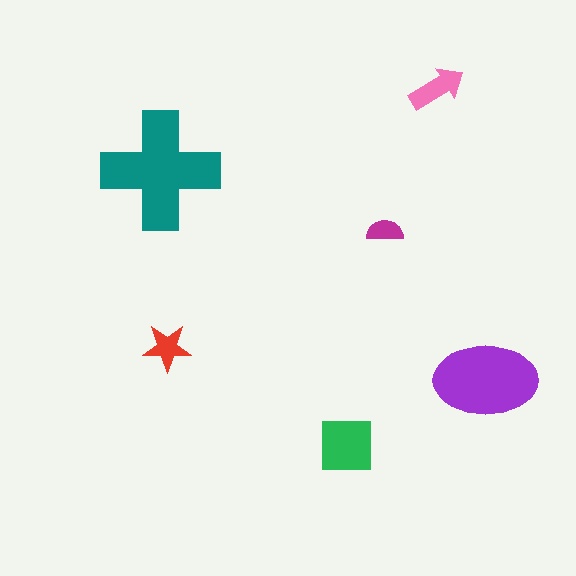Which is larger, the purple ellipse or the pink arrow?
The purple ellipse.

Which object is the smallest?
The magenta semicircle.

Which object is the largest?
The teal cross.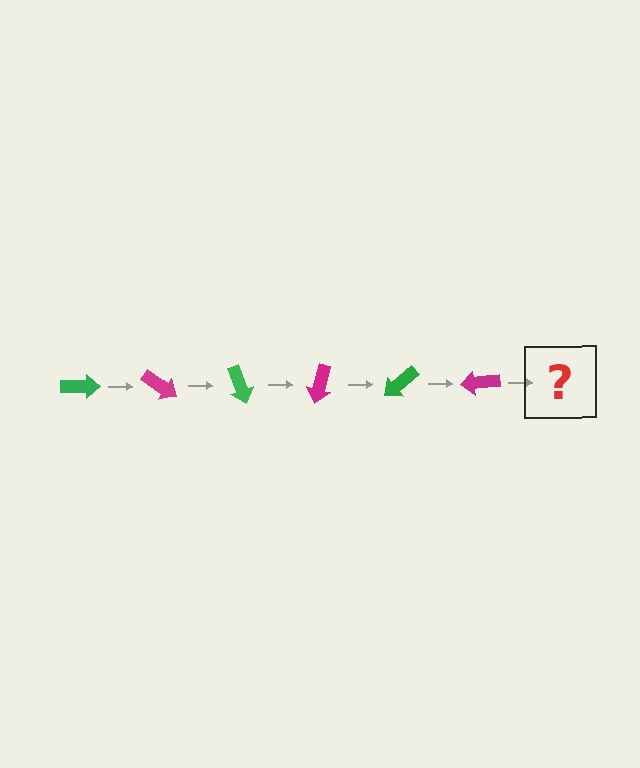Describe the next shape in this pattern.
It should be a green arrow, rotated 210 degrees from the start.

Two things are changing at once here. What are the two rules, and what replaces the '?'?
The two rules are that it rotates 35 degrees each step and the color cycles through green and magenta. The '?' should be a green arrow, rotated 210 degrees from the start.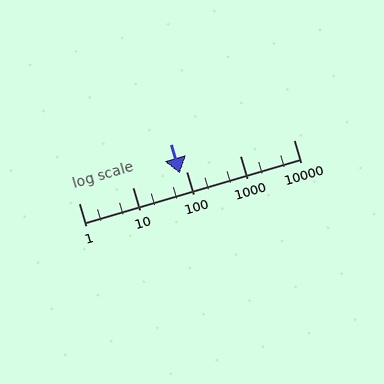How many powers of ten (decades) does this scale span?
The scale spans 4 decades, from 1 to 10000.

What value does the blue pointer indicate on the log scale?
The pointer indicates approximately 77.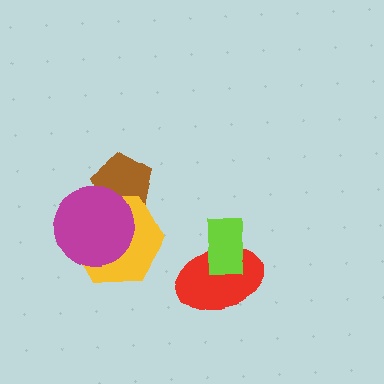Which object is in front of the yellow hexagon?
The magenta circle is in front of the yellow hexagon.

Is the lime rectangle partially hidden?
No, no other shape covers it.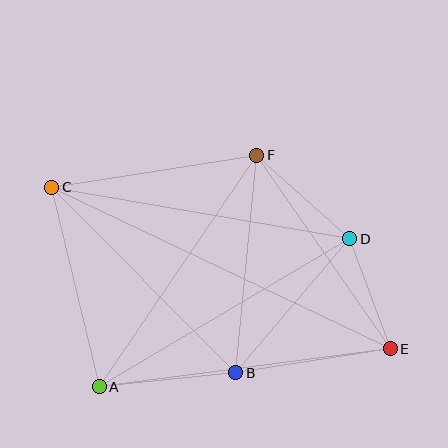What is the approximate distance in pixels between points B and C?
The distance between B and C is approximately 261 pixels.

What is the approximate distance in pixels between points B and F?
The distance between B and F is approximately 219 pixels.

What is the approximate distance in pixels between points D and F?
The distance between D and F is approximately 125 pixels.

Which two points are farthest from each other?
Points C and E are farthest from each other.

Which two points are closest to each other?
Points D and E are closest to each other.